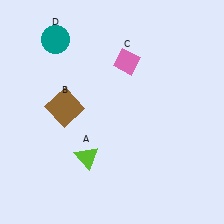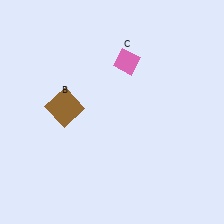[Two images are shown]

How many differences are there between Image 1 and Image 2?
There are 2 differences between the two images.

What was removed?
The teal circle (D), the lime triangle (A) were removed in Image 2.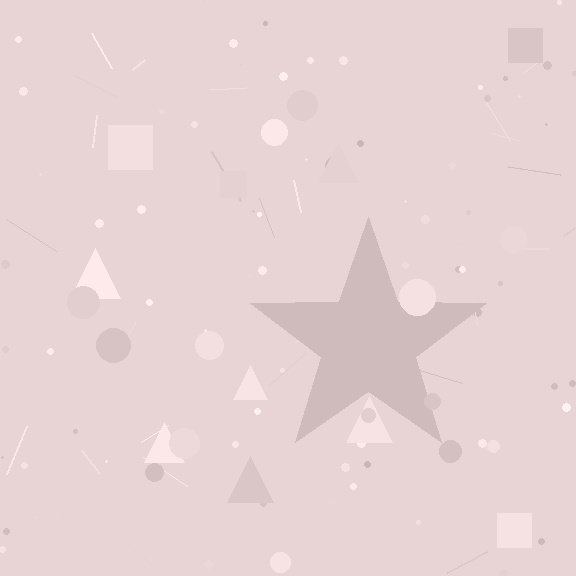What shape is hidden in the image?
A star is hidden in the image.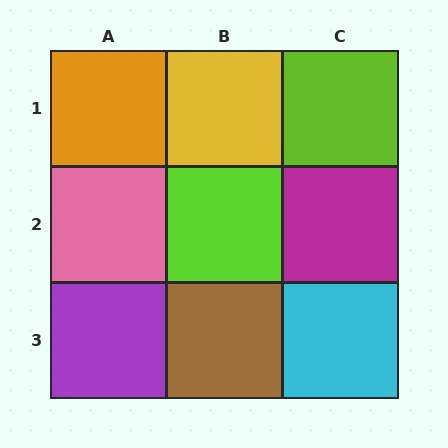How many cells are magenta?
1 cell is magenta.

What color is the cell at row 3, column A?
Purple.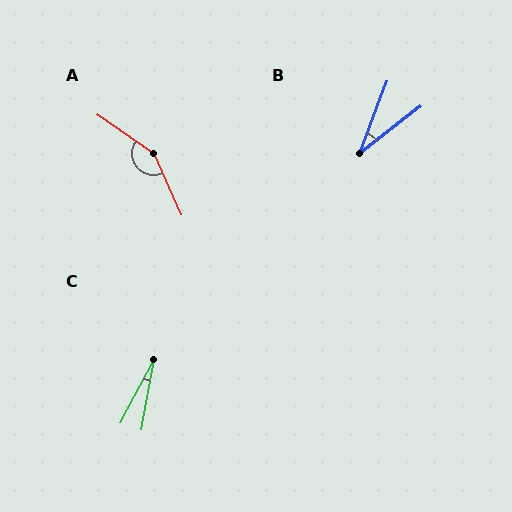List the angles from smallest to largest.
C (18°), B (32°), A (148°).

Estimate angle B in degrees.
Approximately 32 degrees.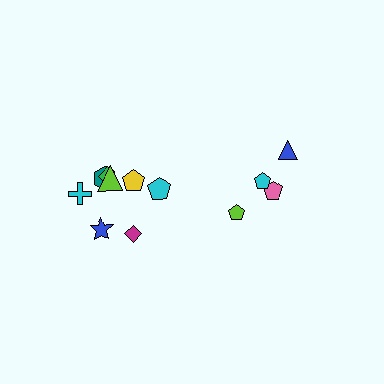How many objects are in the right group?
There are 4 objects.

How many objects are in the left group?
There are 8 objects.